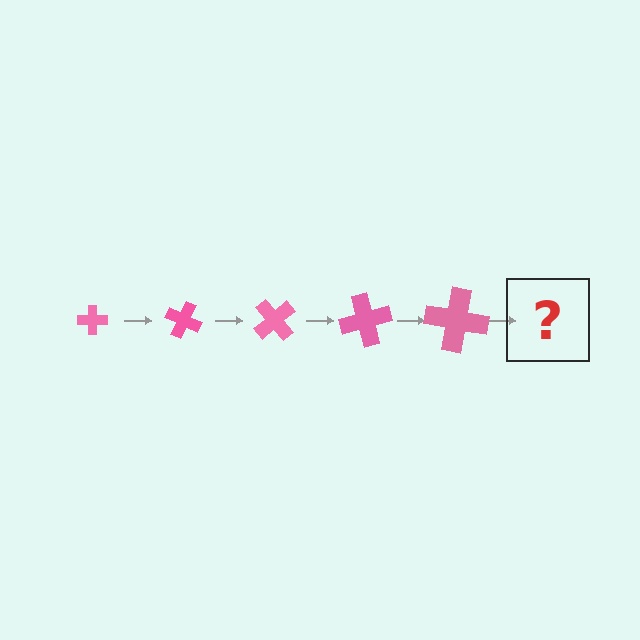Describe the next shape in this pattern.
It should be a cross, larger than the previous one and rotated 125 degrees from the start.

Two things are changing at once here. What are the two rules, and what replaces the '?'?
The two rules are that the cross grows larger each step and it rotates 25 degrees each step. The '?' should be a cross, larger than the previous one and rotated 125 degrees from the start.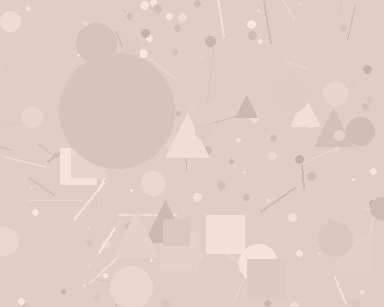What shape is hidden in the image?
A circle is hidden in the image.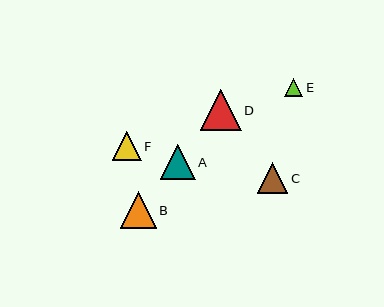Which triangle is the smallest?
Triangle E is the smallest with a size of approximately 18 pixels.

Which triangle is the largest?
Triangle D is the largest with a size of approximately 41 pixels.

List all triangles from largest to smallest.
From largest to smallest: D, B, A, C, F, E.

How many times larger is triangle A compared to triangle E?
Triangle A is approximately 1.9 times the size of triangle E.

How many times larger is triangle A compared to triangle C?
Triangle A is approximately 1.1 times the size of triangle C.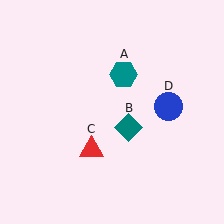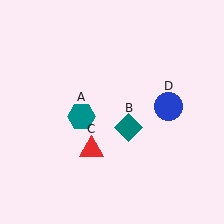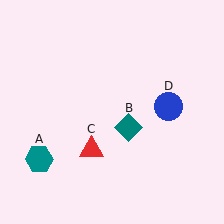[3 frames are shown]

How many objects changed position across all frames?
1 object changed position: teal hexagon (object A).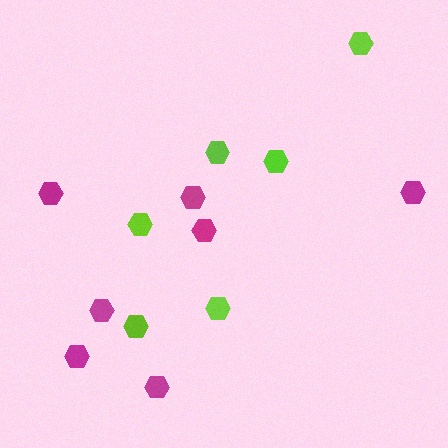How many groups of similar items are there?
There are 2 groups: one group of magenta hexagons (7) and one group of lime hexagons (6).